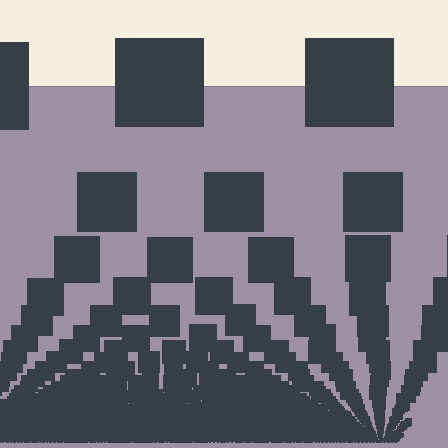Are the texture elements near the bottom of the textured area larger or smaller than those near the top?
Smaller. The gradient is inverted — elements near the bottom are smaller and denser.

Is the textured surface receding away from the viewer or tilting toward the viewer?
The surface appears to tilt toward the viewer. Texture elements get larger and sparser toward the top.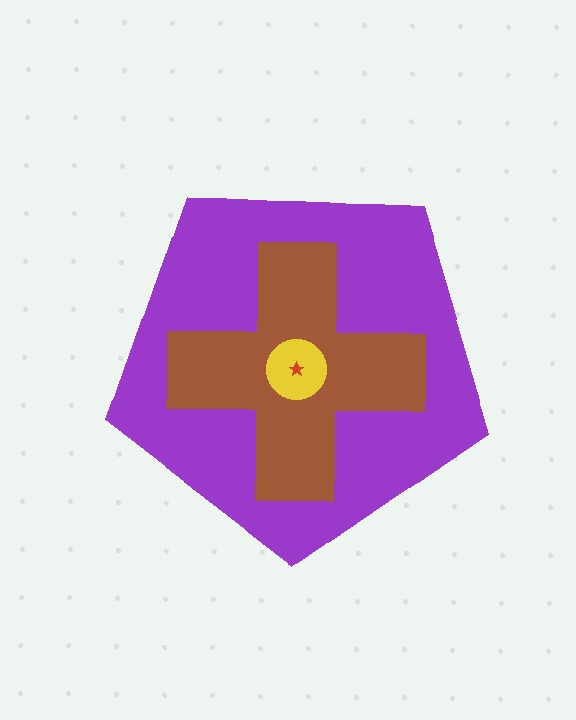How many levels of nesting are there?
4.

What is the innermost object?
The red star.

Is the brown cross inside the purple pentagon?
Yes.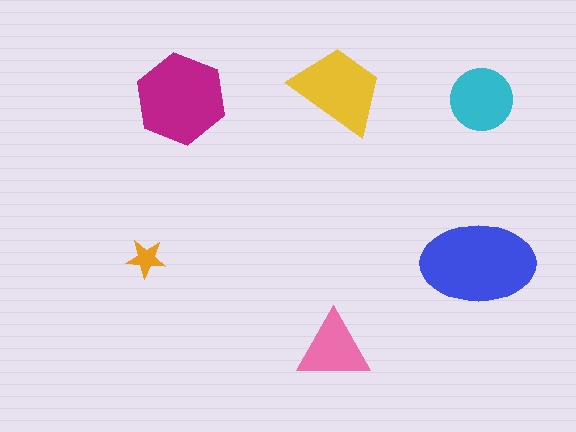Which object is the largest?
The blue ellipse.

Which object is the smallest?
The orange star.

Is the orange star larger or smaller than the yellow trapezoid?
Smaller.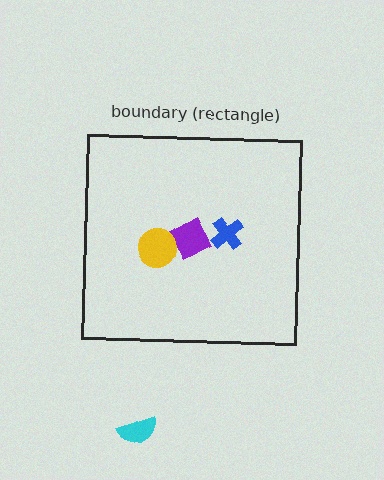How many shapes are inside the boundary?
3 inside, 1 outside.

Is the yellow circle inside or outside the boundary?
Inside.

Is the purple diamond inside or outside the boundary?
Inside.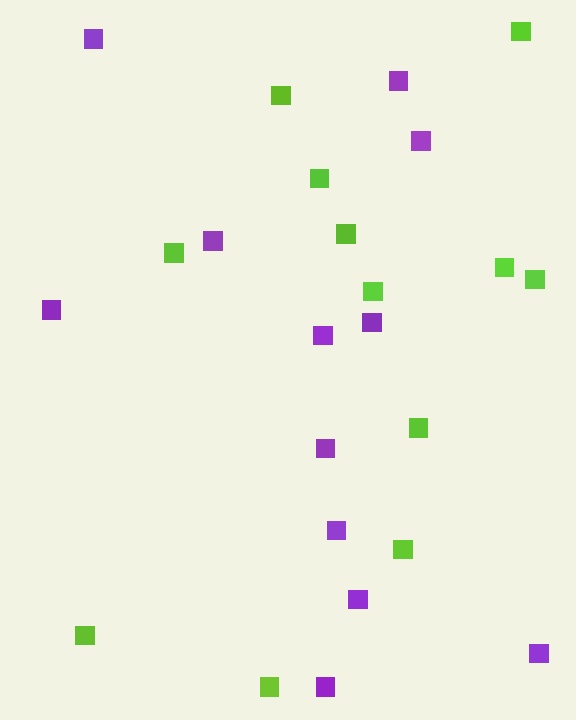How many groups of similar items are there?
There are 2 groups: one group of lime squares (12) and one group of purple squares (12).